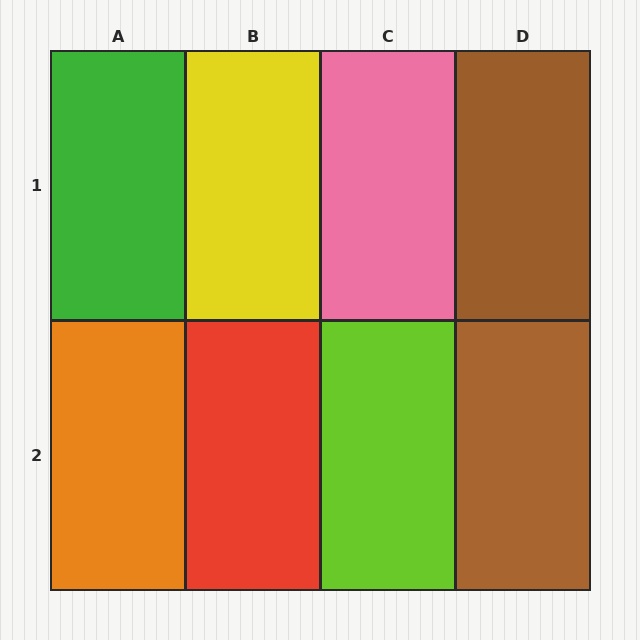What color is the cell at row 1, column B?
Yellow.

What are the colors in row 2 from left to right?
Orange, red, lime, brown.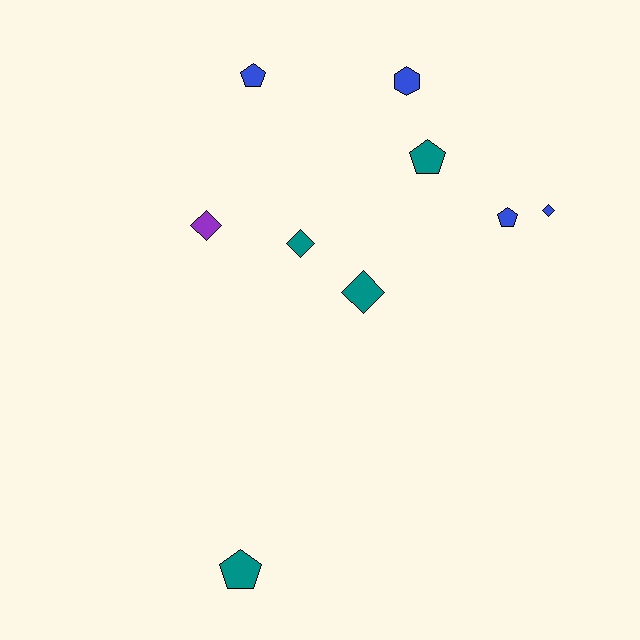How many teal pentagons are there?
There are 2 teal pentagons.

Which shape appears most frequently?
Diamond, with 4 objects.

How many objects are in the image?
There are 9 objects.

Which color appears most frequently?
Teal, with 4 objects.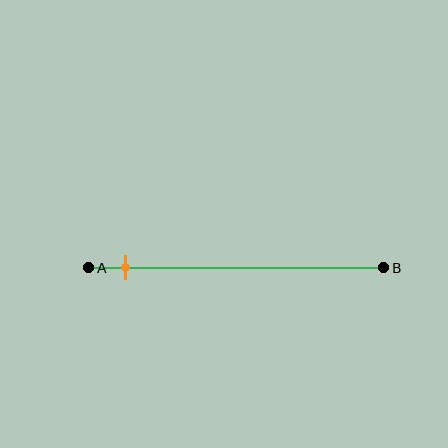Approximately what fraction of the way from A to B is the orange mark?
The orange mark is approximately 15% of the way from A to B.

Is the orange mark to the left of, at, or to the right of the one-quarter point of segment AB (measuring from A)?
The orange mark is to the left of the one-quarter point of segment AB.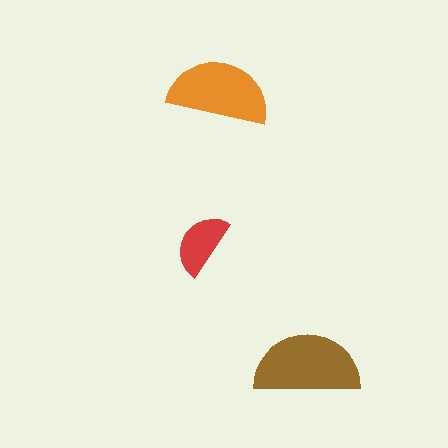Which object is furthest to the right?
The brown semicircle is rightmost.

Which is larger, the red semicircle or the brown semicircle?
The brown one.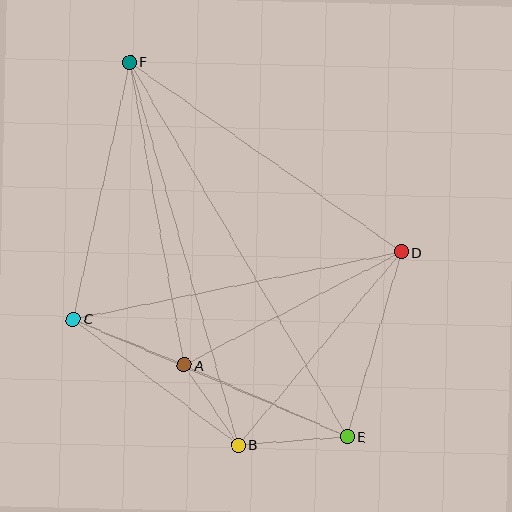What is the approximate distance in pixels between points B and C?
The distance between B and C is approximately 207 pixels.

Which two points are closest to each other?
Points A and B are closest to each other.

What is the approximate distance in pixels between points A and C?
The distance between A and C is approximately 120 pixels.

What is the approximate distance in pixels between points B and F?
The distance between B and F is approximately 397 pixels.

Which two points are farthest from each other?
Points E and F are farthest from each other.